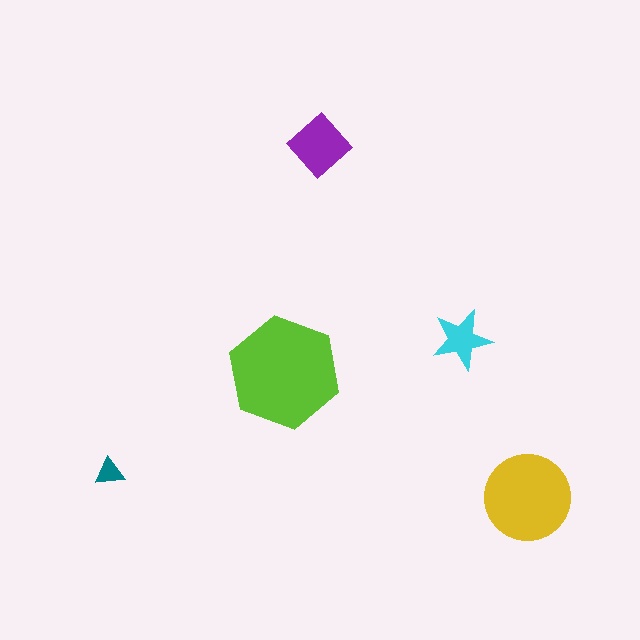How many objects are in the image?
There are 5 objects in the image.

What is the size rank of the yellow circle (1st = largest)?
2nd.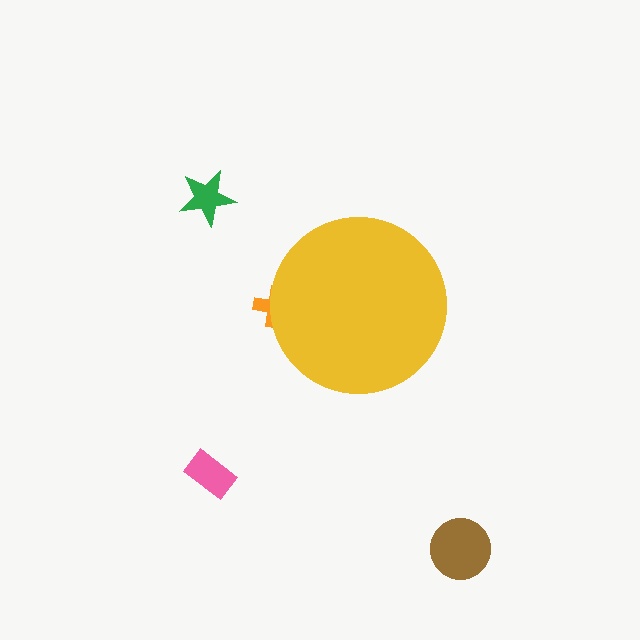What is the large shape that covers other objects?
A yellow circle.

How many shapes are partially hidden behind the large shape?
1 shape is partially hidden.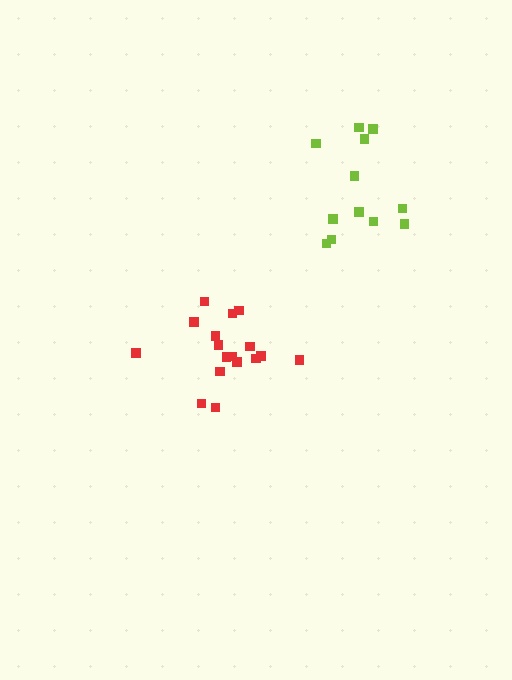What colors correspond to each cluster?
The clusters are colored: lime, red.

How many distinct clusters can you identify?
There are 2 distinct clusters.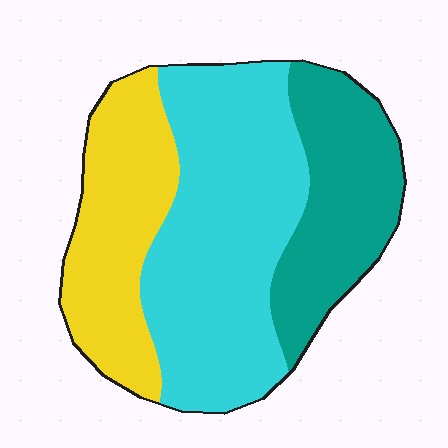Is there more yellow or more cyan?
Cyan.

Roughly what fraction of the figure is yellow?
Yellow takes up about one quarter (1/4) of the figure.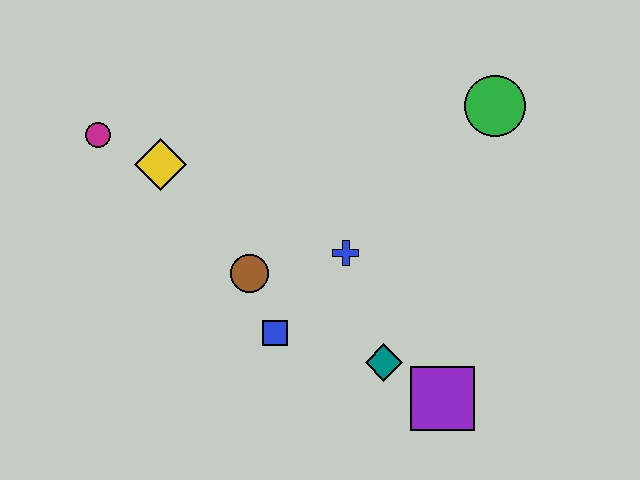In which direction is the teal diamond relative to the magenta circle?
The teal diamond is to the right of the magenta circle.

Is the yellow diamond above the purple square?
Yes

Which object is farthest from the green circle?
The magenta circle is farthest from the green circle.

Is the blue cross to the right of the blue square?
Yes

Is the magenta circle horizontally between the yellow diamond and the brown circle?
No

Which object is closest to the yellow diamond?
The magenta circle is closest to the yellow diamond.